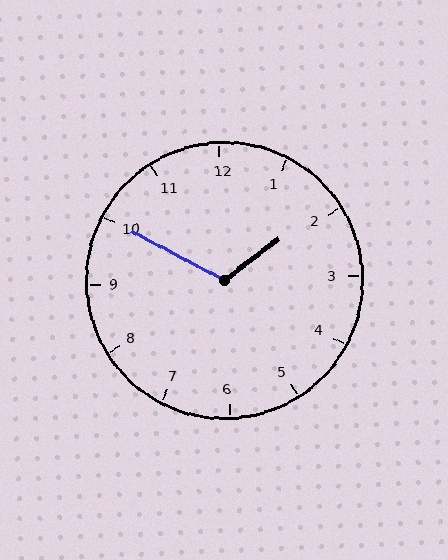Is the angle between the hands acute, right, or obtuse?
It is obtuse.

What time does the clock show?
1:50.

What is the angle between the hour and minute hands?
Approximately 115 degrees.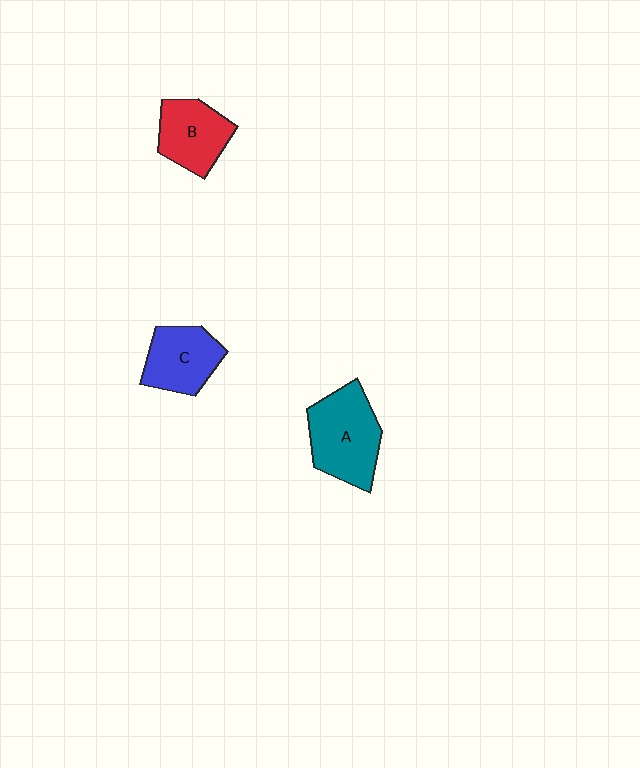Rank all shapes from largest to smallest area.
From largest to smallest: A (teal), C (blue), B (red).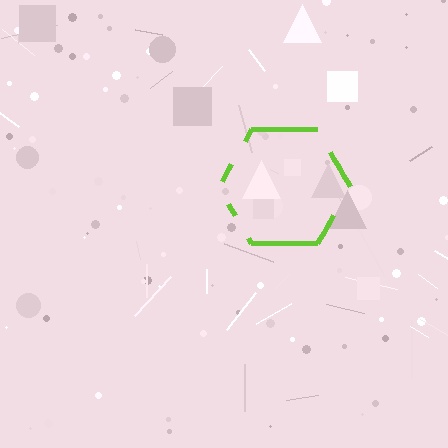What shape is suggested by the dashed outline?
The dashed outline suggests a hexagon.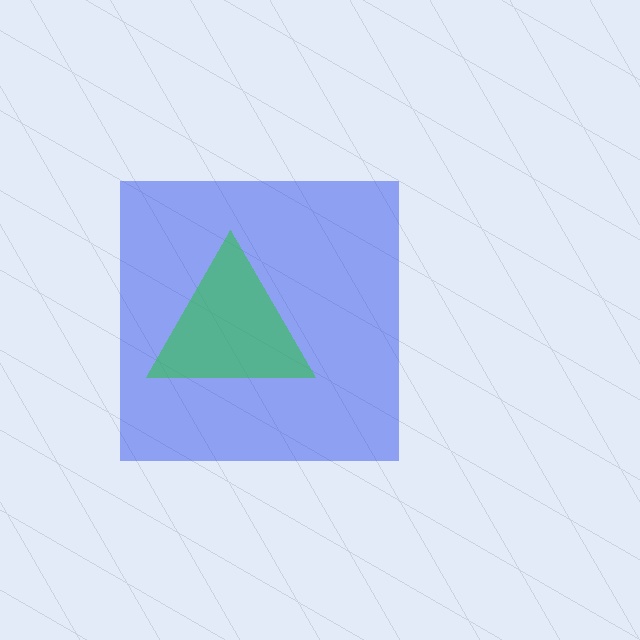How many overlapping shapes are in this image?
There are 2 overlapping shapes in the image.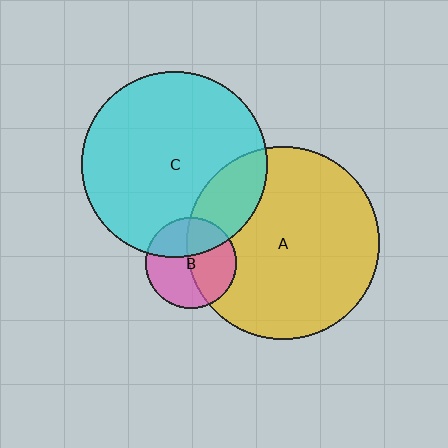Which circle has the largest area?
Circle A (yellow).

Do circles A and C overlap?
Yes.